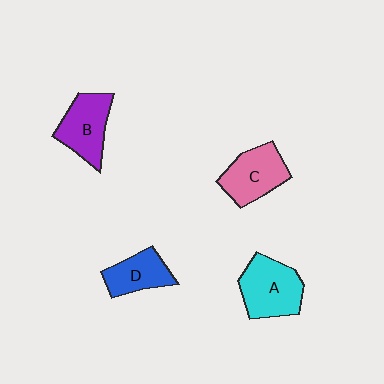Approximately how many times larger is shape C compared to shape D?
Approximately 1.3 times.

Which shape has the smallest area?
Shape D (blue).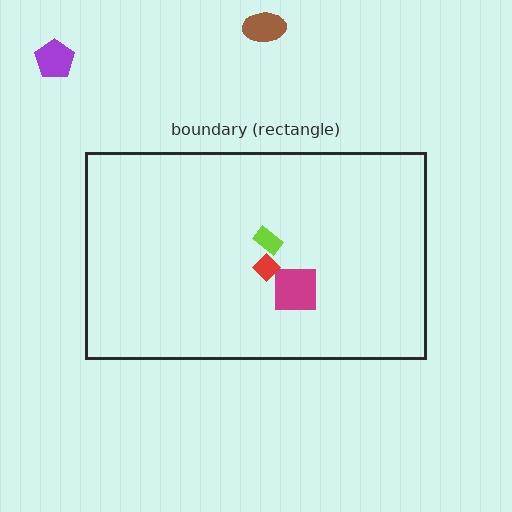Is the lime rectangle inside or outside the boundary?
Inside.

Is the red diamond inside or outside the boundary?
Inside.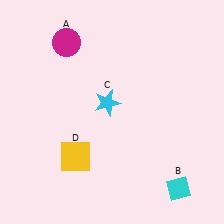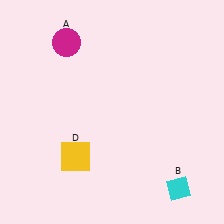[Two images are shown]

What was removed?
The cyan star (C) was removed in Image 2.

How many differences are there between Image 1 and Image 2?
There is 1 difference between the two images.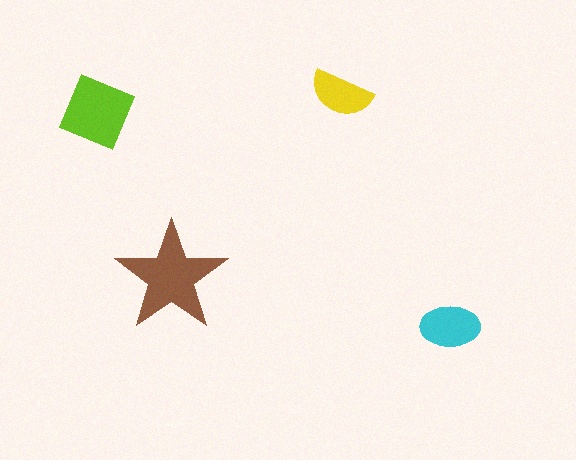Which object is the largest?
The brown star.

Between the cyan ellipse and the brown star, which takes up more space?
The brown star.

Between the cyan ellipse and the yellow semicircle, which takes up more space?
The cyan ellipse.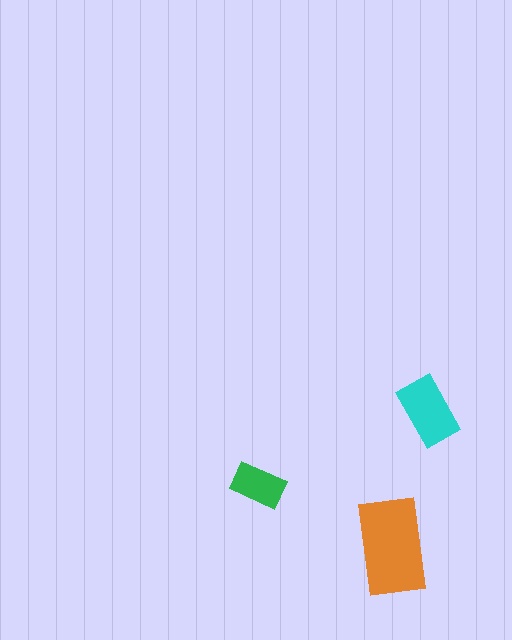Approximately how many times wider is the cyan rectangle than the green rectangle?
About 1.5 times wider.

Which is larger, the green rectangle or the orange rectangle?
The orange one.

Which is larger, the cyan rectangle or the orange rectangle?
The orange one.